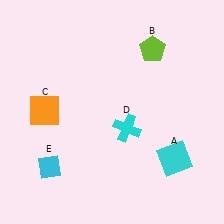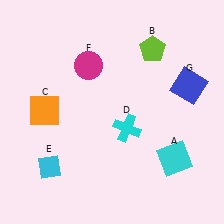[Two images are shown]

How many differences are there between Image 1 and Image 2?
There are 2 differences between the two images.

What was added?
A magenta circle (F), a blue square (G) were added in Image 2.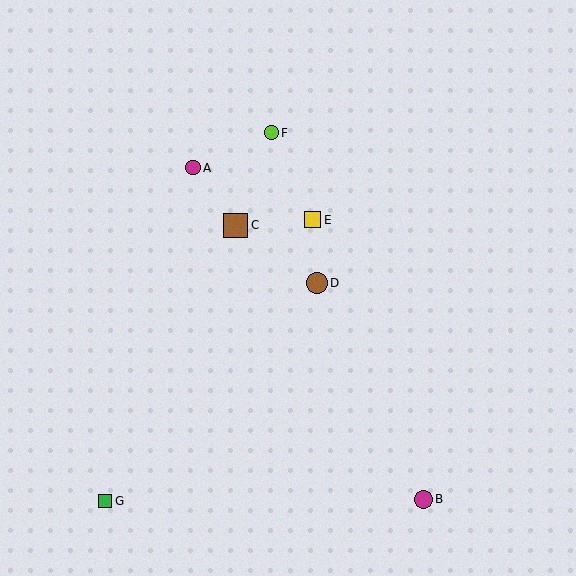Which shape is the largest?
The brown square (labeled C) is the largest.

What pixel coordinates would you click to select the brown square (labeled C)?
Click at (236, 225) to select the brown square C.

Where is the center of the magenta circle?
The center of the magenta circle is at (193, 168).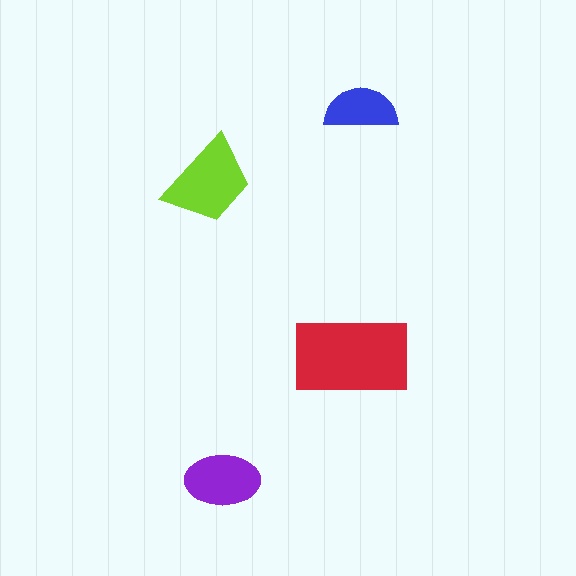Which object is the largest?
The red rectangle.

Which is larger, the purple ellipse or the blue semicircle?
The purple ellipse.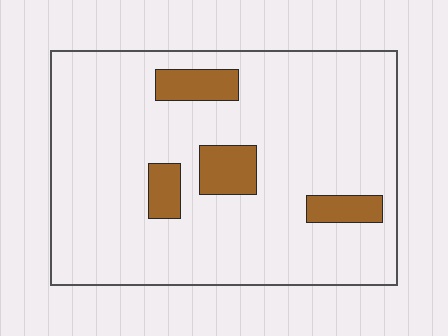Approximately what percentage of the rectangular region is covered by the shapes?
Approximately 10%.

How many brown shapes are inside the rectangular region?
4.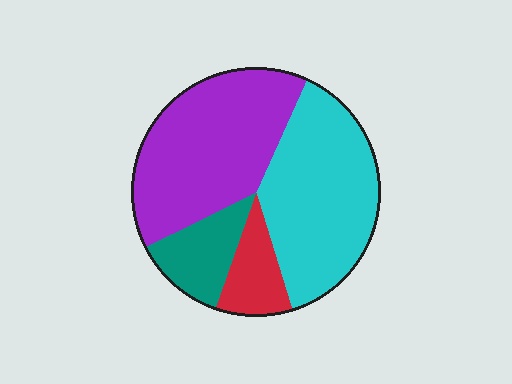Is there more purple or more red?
Purple.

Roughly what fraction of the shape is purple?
Purple takes up between a quarter and a half of the shape.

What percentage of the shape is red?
Red takes up about one tenth (1/10) of the shape.